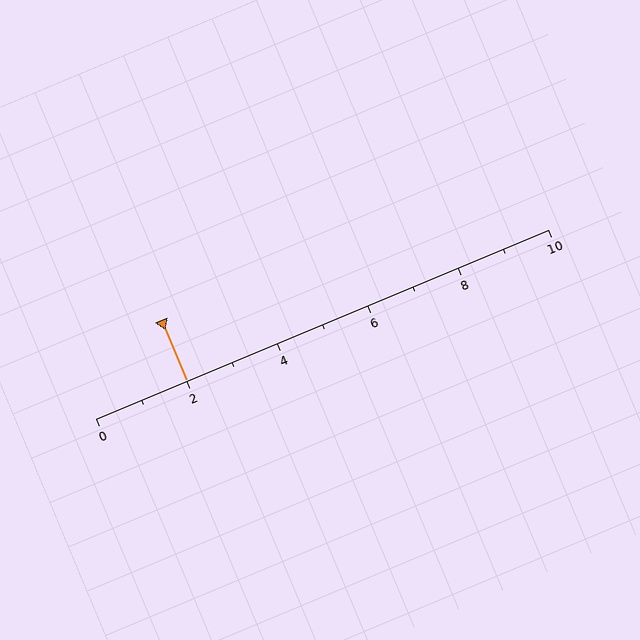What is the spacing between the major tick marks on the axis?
The major ticks are spaced 2 apart.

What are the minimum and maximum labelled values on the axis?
The axis runs from 0 to 10.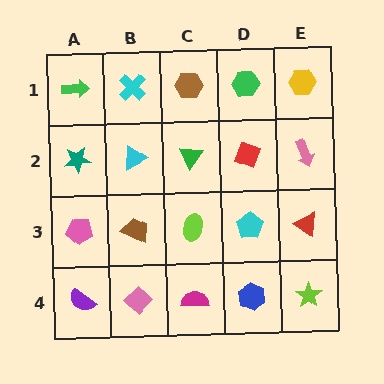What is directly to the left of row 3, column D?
A lime ellipse.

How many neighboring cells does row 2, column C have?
4.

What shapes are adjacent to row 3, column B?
A cyan triangle (row 2, column B), a pink diamond (row 4, column B), a pink pentagon (row 3, column A), a lime ellipse (row 3, column C).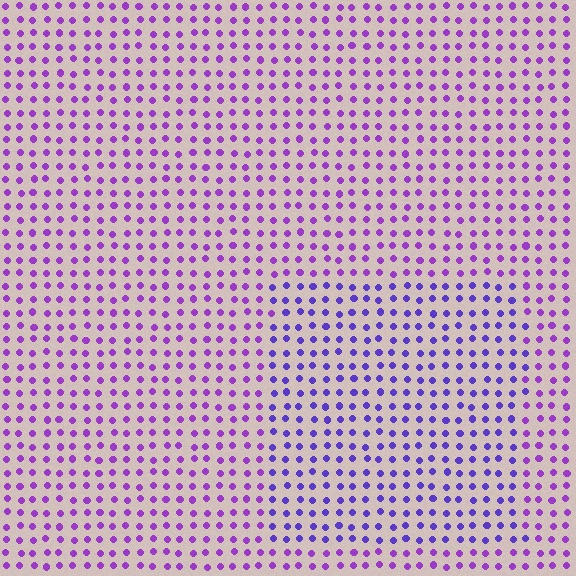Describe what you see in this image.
The image is filled with small purple elements in a uniform arrangement. A rectangle-shaped region is visible where the elements are tinted to a slightly different hue, forming a subtle color boundary.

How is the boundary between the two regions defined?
The boundary is defined purely by a slight shift in hue (about 28 degrees). Spacing, size, and orientation are identical on both sides.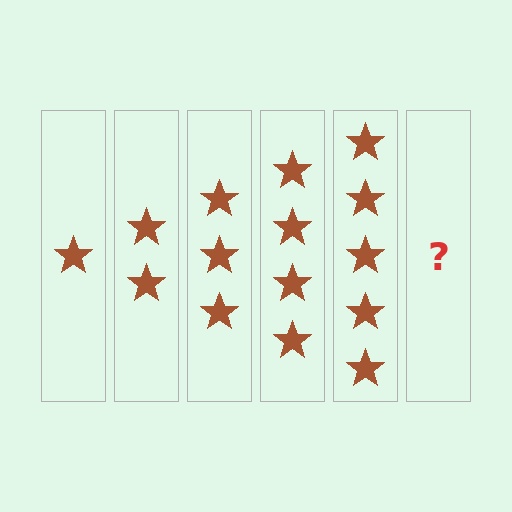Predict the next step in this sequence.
The next step is 6 stars.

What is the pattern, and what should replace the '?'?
The pattern is that each step adds one more star. The '?' should be 6 stars.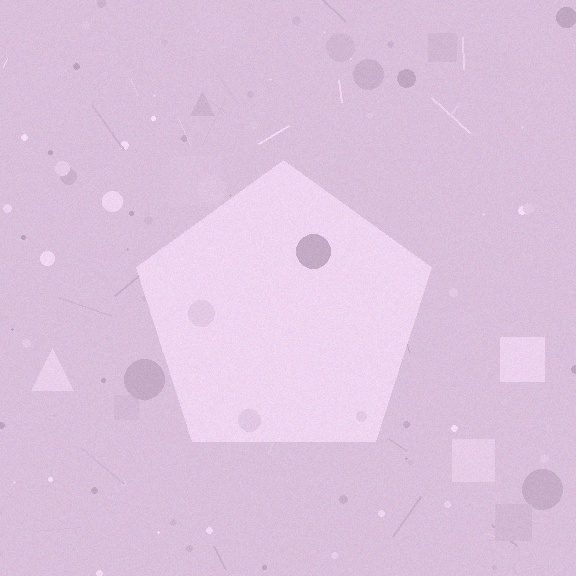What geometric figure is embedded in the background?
A pentagon is embedded in the background.